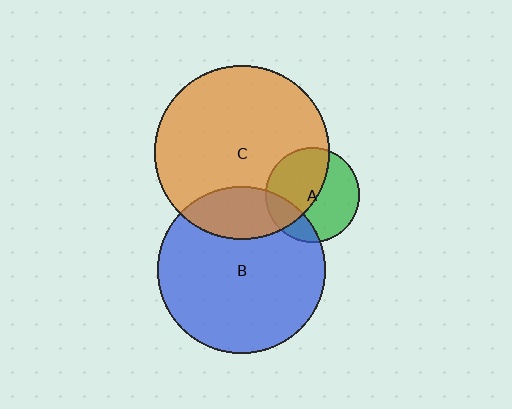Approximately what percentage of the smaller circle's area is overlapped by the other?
Approximately 20%.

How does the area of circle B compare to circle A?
Approximately 3.2 times.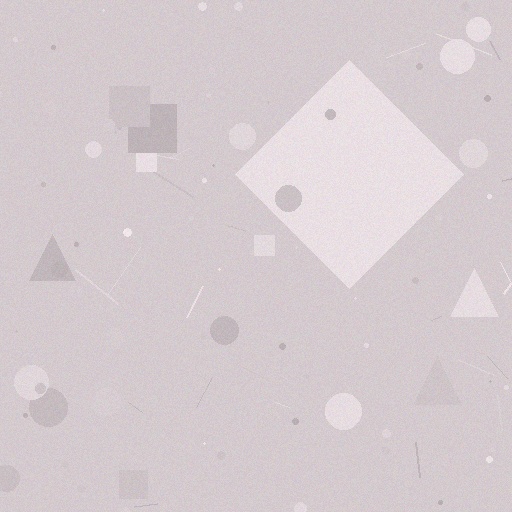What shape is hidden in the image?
A diamond is hidden in the image.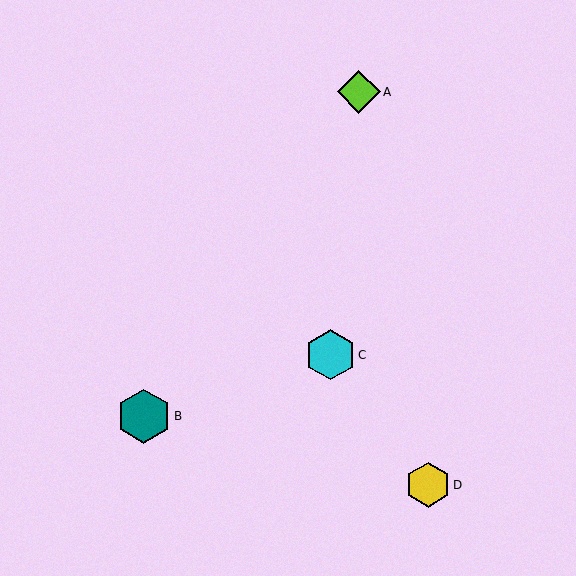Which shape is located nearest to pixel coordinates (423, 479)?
The yellow hexagon (labeled D) at (428, 485) is nearest to that location.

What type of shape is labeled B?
Shape B is a teal hexagon.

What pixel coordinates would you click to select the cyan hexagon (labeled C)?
Click at (331, 355) to select the cyan hexagon C.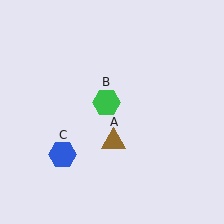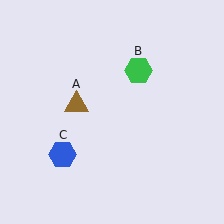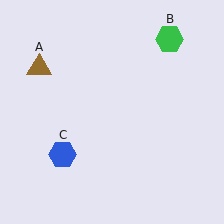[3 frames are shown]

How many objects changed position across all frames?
2 objects changed position: brown triangle (object A), green hexagon (object B).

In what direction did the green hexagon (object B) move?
The green hexagon (object B) moved up and to the right.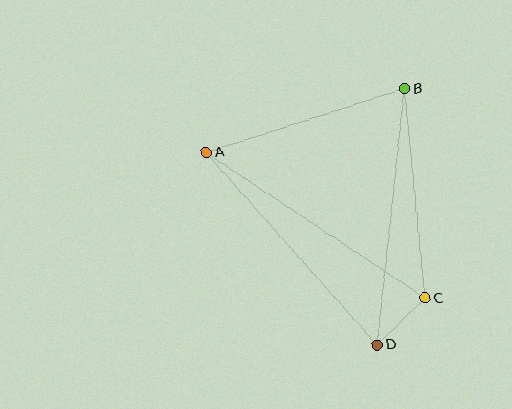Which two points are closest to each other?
Points C and D are closest to each other.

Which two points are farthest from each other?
Points A and C are farthest from each other.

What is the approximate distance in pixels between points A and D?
The distance between A and D is approximately 257 pixels.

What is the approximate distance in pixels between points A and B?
The distance between A and B is approximately 208 pixels.